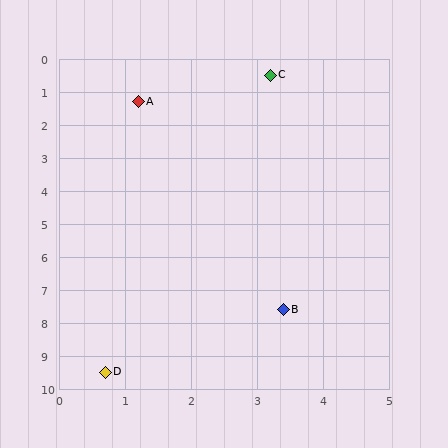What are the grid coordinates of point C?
Point C is at approximately (3.2, 0.5).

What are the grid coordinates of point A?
Point A is at approximately (1.2, 1.3).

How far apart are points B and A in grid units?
Points B and A are about 6.7 grid units apart.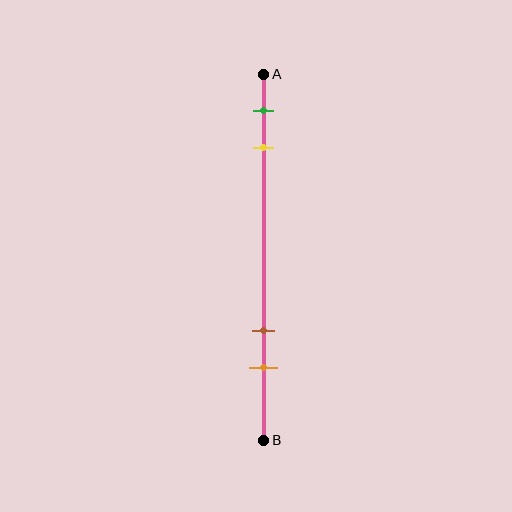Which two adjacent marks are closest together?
The green and yellow marks are the closest adjacent pair.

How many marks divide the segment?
There are 4 marks dividing the segment.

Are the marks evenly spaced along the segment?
No, the marks are not evenly spaced.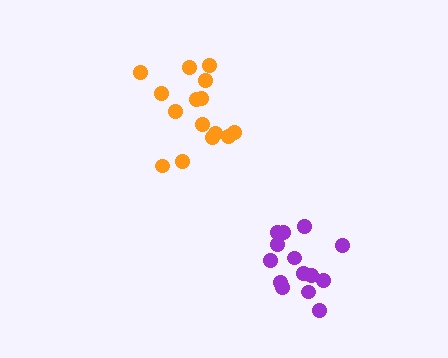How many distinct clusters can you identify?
There are 2 distinct clusters.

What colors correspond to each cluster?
The clusters are colored: orange, purple.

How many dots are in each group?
Group 1: 15 dots, Group 2: 14 dots (29 total).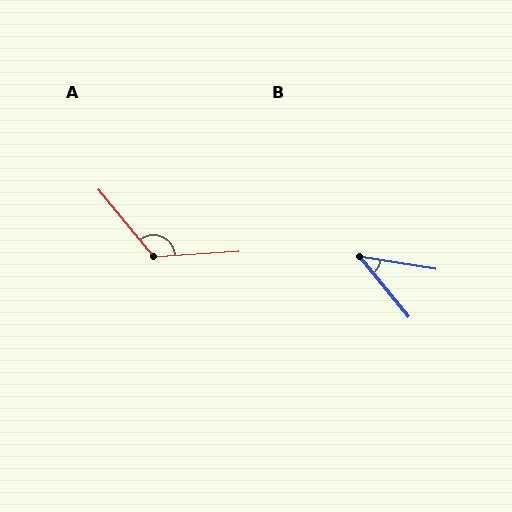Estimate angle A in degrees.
Approximately 126 degrees.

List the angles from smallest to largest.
B (41°), A (126°).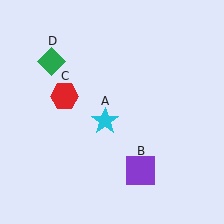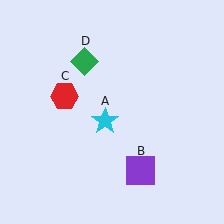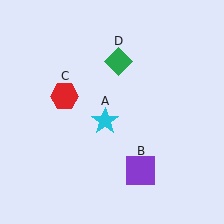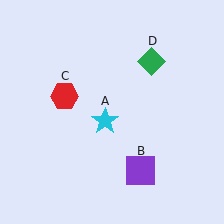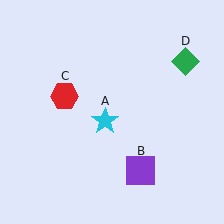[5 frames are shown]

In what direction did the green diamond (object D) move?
The green diamond (object D) moved right.